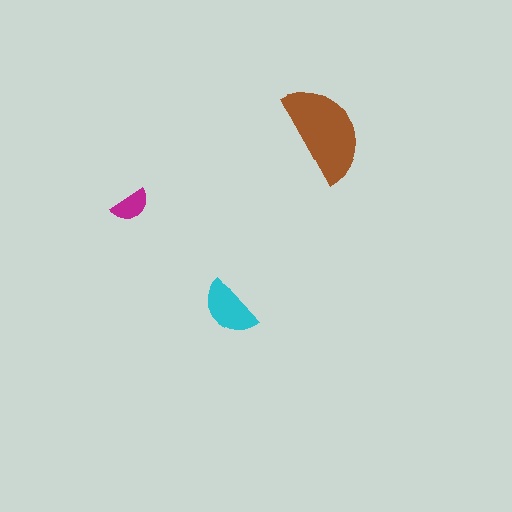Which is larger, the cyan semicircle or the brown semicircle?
The brown one.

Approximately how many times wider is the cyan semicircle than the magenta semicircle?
About 1.5 times wider.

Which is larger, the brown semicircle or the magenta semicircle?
The brown one.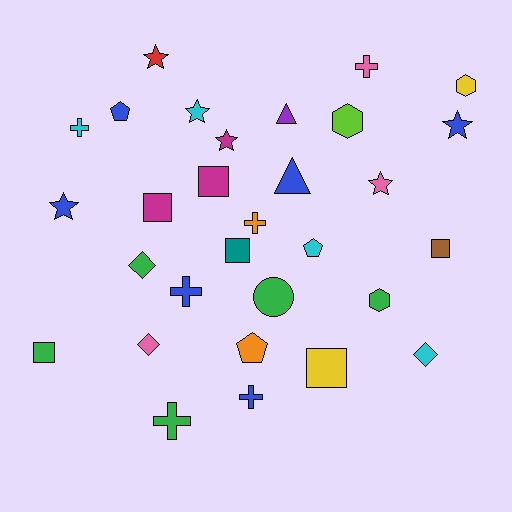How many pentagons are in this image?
There are 3 pentagons.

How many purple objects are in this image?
There is 1 purple object.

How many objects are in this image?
There are 30 objects.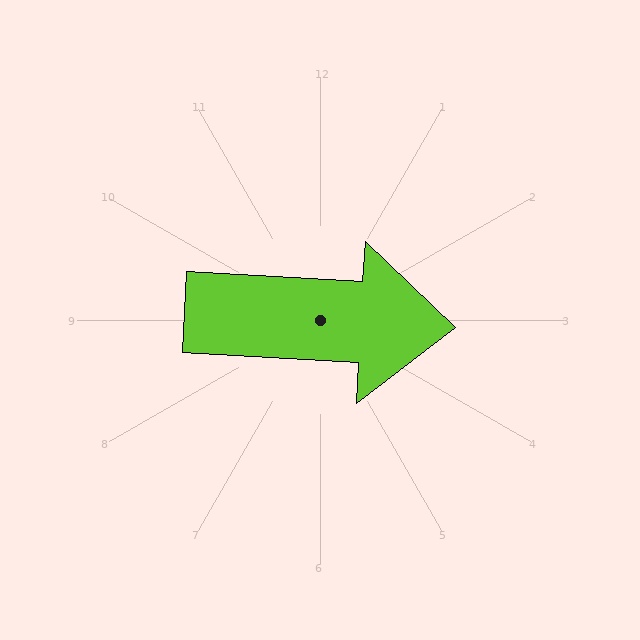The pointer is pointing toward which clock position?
Roughly 3 o'clock.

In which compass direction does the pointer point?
East.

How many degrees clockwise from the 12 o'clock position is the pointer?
Approximately 93 degrees.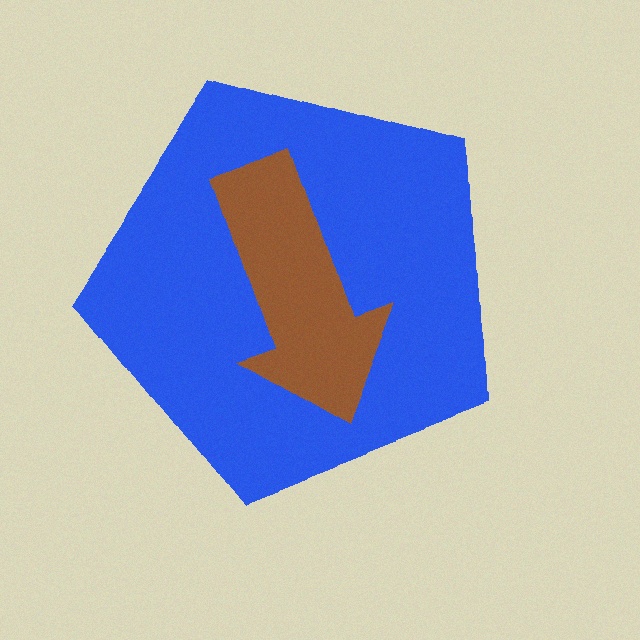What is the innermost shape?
The brown arrow.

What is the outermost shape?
The blue pentagon.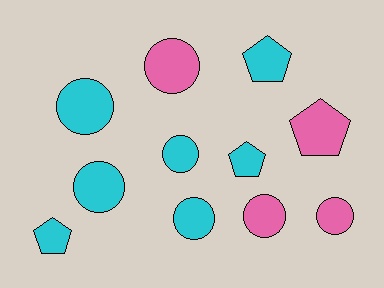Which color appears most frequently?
Cyan, with 7 objects.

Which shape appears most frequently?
Circle, with 7 objects.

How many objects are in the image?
There are 11 objects.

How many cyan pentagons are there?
There are 3 cyan pentagons.